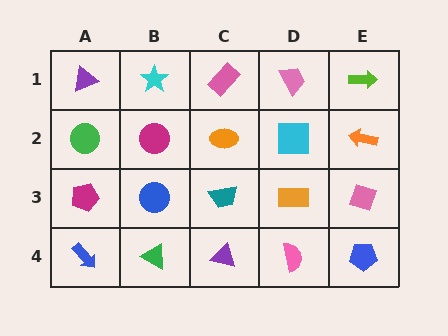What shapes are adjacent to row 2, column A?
A purple triangle (row 1, column A), a magenta pentagon (row 3, column A), a magenta circle (row 2, column B).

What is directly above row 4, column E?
A pink diamond.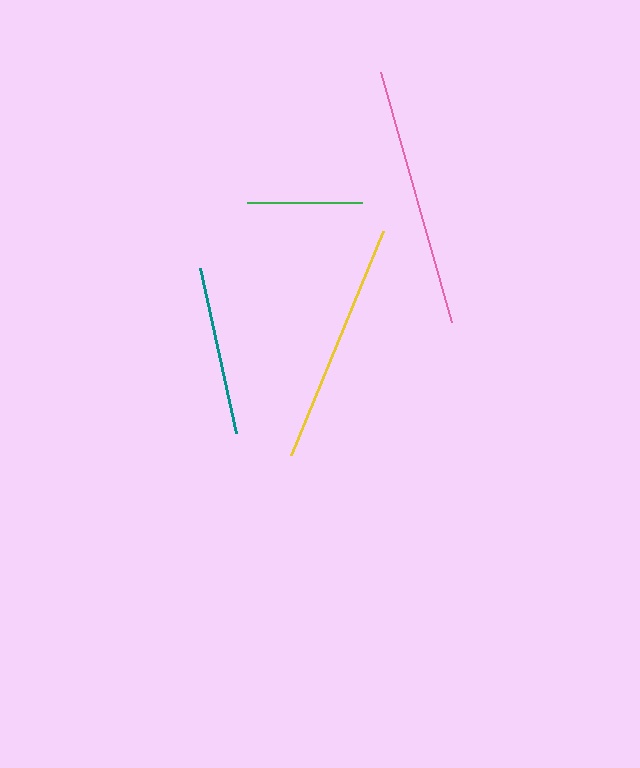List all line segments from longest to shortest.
From longest to shortest: pink, yellow, teal, green.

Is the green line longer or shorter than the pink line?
The pink line is longer than the green line.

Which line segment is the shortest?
The green line is the shortest at approximately 115 pixels.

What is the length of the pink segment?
The pink segment is approximately 260 pixels long.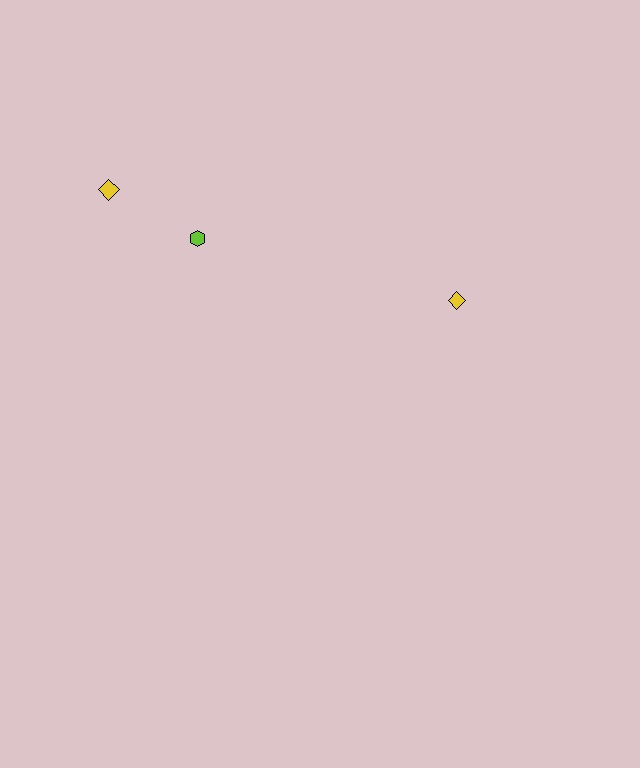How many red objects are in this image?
There are no red objects.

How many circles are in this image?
There are no circles.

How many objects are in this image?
There are 3 objects.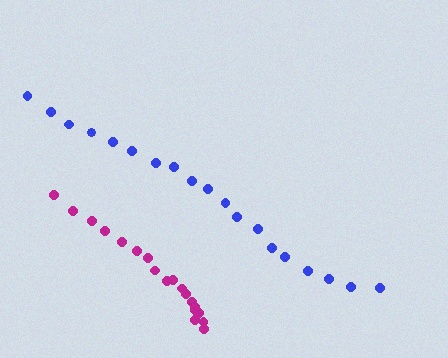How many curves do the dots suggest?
There are 2 distinct paths.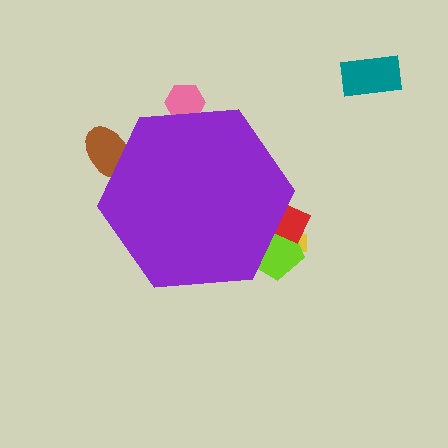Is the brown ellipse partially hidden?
Yes, the brown ellipse is partially hidden behind the purple hexagon.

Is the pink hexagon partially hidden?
Yes, the pink hexagon is partially hidden behind the purple hexagon.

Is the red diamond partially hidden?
Yes, the red diamond is partially hidden behind the purple hexagon.